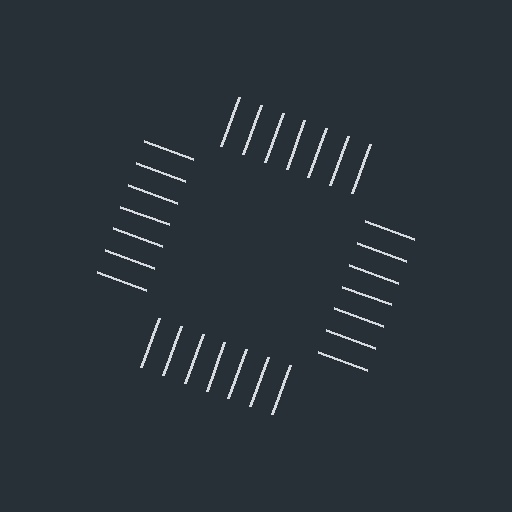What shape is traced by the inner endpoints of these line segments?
An illusory square — the line segments terminate on its edges but no continuous stroke is drawn.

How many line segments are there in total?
28 — 7 along each of the 4 edges.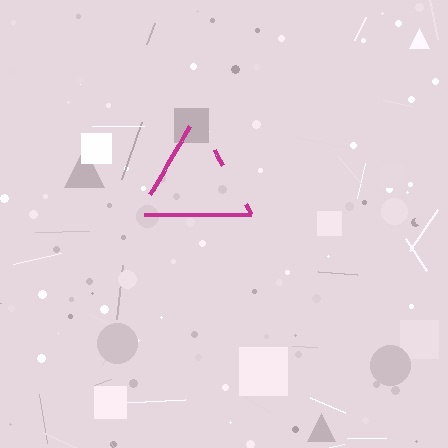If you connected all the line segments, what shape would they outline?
They would outline a triangle.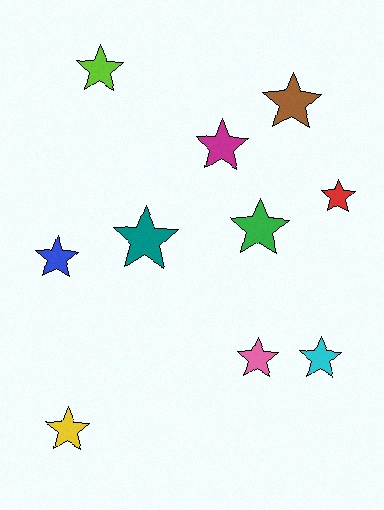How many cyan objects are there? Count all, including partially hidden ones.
There is 1 cyan object.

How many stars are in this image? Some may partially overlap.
There are 10 stars.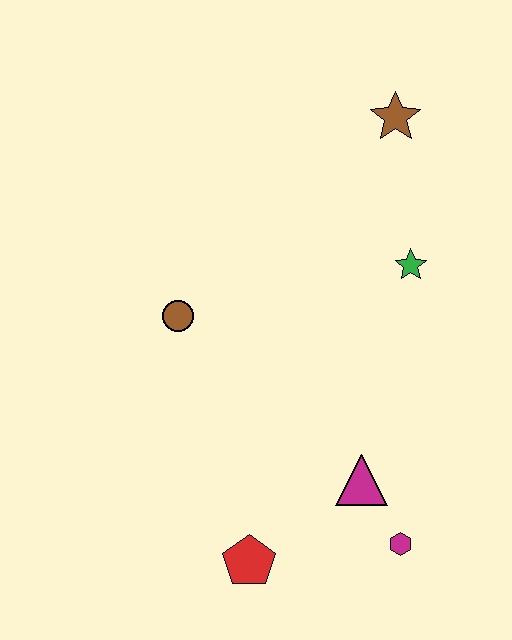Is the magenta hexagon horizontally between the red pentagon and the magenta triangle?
No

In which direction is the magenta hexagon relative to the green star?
The magenta hexagon is below the green star.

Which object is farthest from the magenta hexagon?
The brown star is farthest from the magenta hexagon.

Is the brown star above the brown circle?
Yes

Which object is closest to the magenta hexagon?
The magenta triangle is closest to the magenta hexagon.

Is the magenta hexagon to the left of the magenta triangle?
No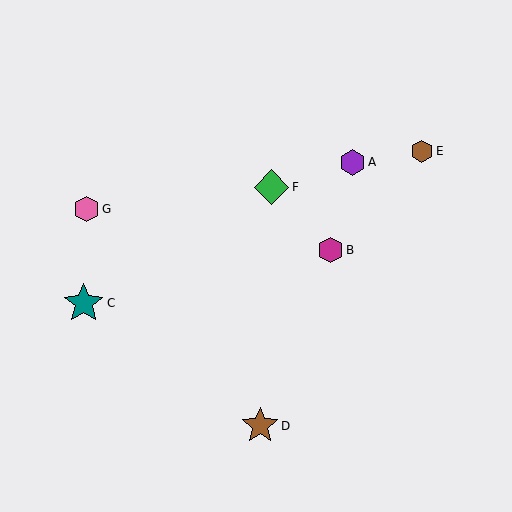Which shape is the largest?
The teal star (labeled C) is the largest.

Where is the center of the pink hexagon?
The center of the pink hexagon is at (87, 209).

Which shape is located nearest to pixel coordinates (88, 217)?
The pink hexagon (labeled G) at (87, 209) is nearest to that location.